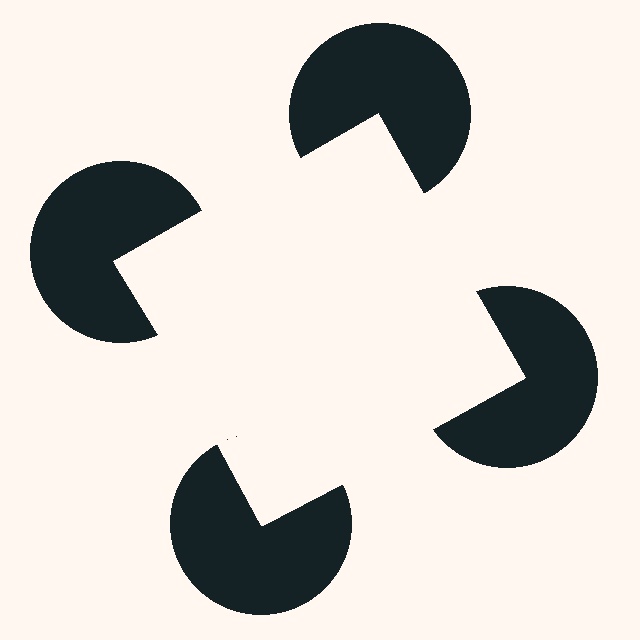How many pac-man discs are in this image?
There are 4 — one at each vertex of the illusory square.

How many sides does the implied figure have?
4 sides.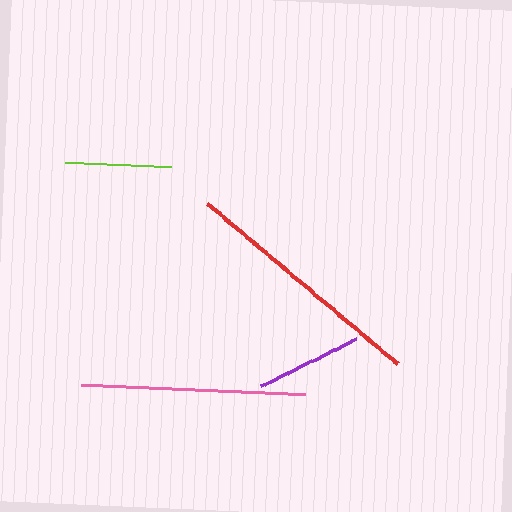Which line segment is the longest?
The red line is the longest at approximately 249 pixels.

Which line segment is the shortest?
The purple line is the shortest at approximately 105 pixels.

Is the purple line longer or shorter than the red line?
The red line is longer than the purple line.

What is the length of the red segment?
The red segment is approximately 249 pixels long.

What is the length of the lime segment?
The lime segment is approximately 107 pixels long.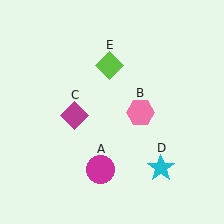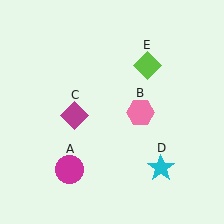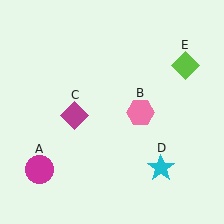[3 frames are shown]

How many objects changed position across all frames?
2 objects changed position: magenta circle (object A), lime diamond (object E).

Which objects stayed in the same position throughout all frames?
Pink hexagon (object B) and magenta diamond (object C) and cyan star (object D) remained stationary.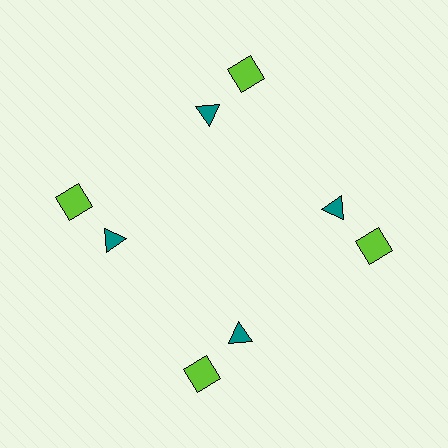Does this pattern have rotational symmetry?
Yes, this pattern has 4-fold rotational symmetry. It looks the same after rotating 90 degrees around the center.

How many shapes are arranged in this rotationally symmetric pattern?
There are 8 shapes, arranged in 4 groups of 2.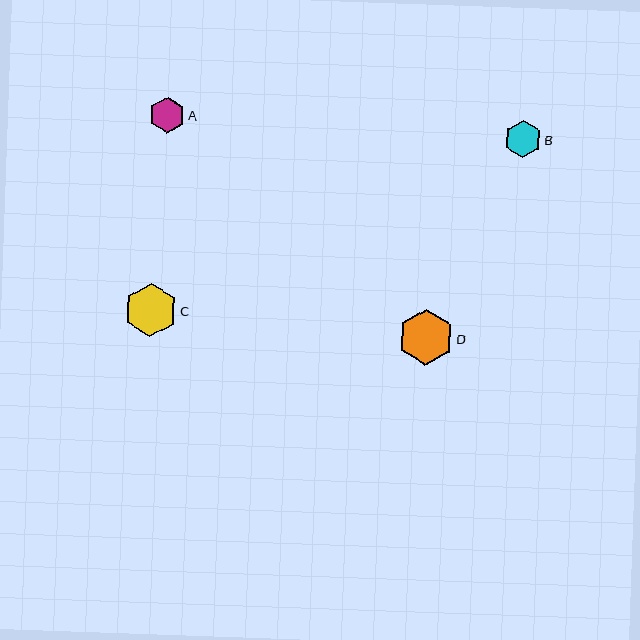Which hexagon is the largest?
Hexagon D is the largest with a size of approximately 55 pixels.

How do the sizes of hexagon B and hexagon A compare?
Hexagon B and hexagon A are approximately the same size.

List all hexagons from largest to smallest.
From largest to smallest: D, C, B, A.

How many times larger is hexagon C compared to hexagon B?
Hexagon C is approximately 1.4 times the size of hexagon B.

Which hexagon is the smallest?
Hexagon A is the smallest with a size of approximately 36 pixels.